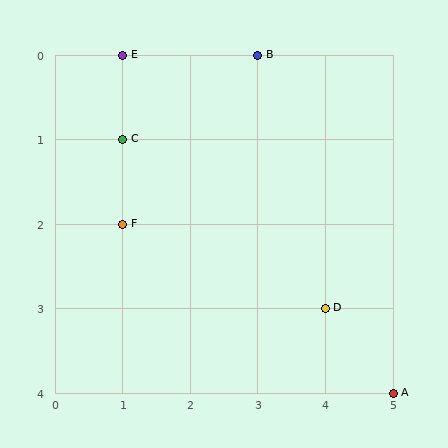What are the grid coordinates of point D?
Point D is at grid coordinates (4, 3).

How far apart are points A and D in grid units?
Points A and D are 1 column and 1 row apart (about 1.4 grid units diagonally).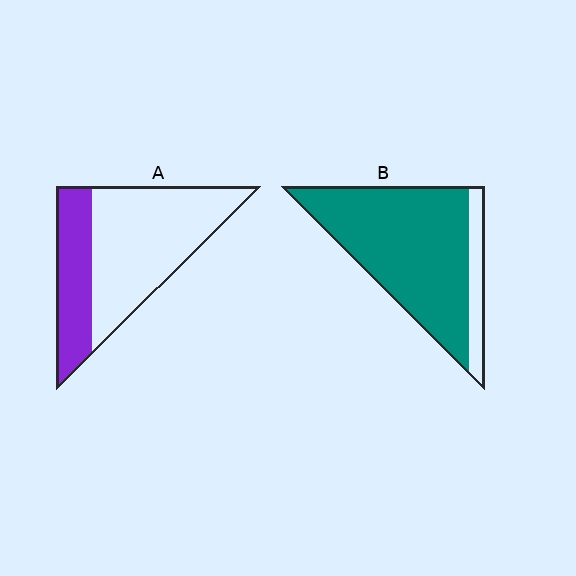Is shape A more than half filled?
No.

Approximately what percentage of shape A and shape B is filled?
A is approximately 30% and B is approximately 85%.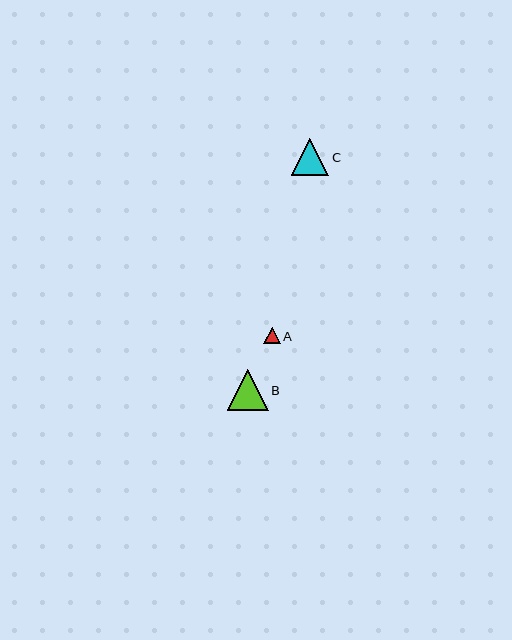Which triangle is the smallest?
Triangle A is the smallest with a size of approximately 16 pixels.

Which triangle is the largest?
Triangle B is the largest with a size of approximately 41 pixels.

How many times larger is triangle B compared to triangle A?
Triangle B is approximately 2.5 times the size of triangle A.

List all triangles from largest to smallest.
From largest to smallest: B, C, A.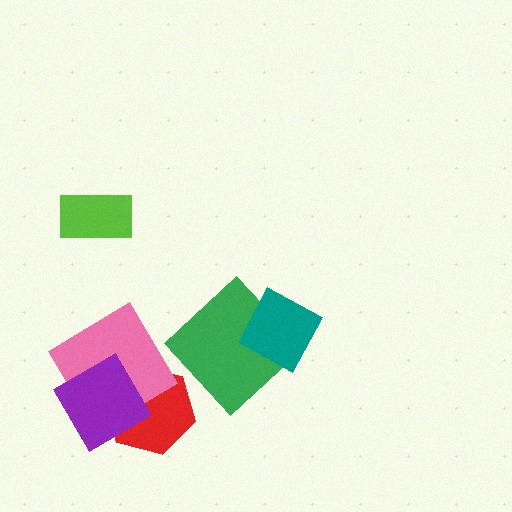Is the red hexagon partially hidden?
Yes, it is partially covered by another shape.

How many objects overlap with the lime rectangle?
0 objects overlap with the lime rectangle.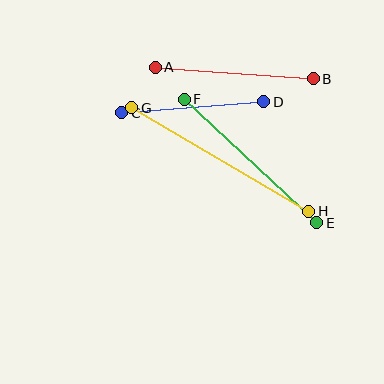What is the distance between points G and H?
The distance is approximately 205 pixels.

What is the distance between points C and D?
The distance is approximately 143 pixels.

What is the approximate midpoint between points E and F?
The midpoint is at approximately (251, 161) pixels.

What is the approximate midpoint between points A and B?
The midpoint is at approximately (234, 73) pixels.